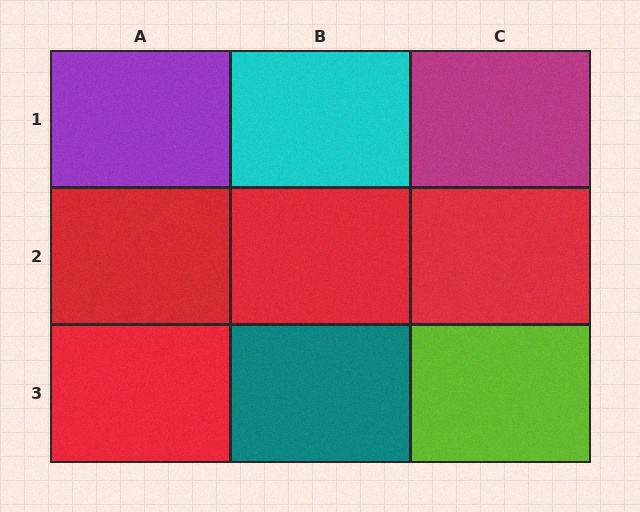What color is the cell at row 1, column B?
Cyan.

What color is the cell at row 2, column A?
Red.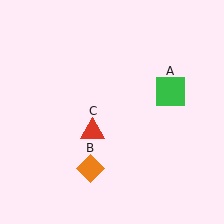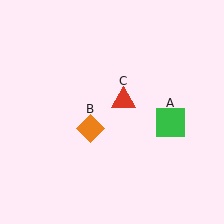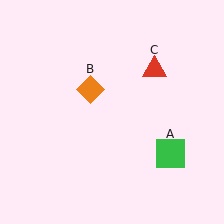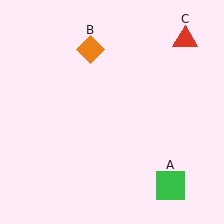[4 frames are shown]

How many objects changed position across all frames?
3 objects changed position: green square (object A), orange diamond (object B), red triangle (object C).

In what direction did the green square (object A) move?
The green square (object A) moved down.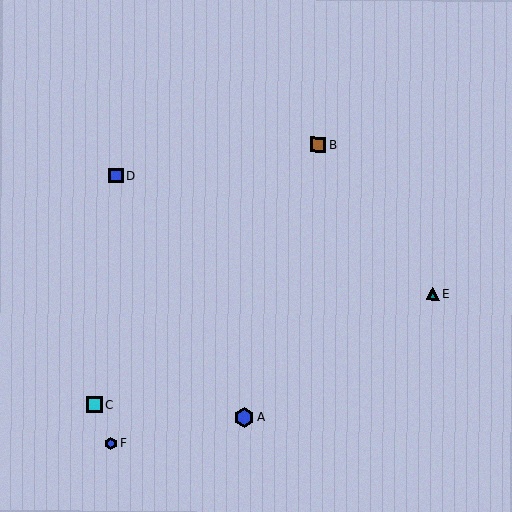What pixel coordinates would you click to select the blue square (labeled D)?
Click at (116, 175) to select the blue square D.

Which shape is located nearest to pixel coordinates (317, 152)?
The brown square (labeled B) at (318, 145) is nearest to that location.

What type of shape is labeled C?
Shape C is a cyan square.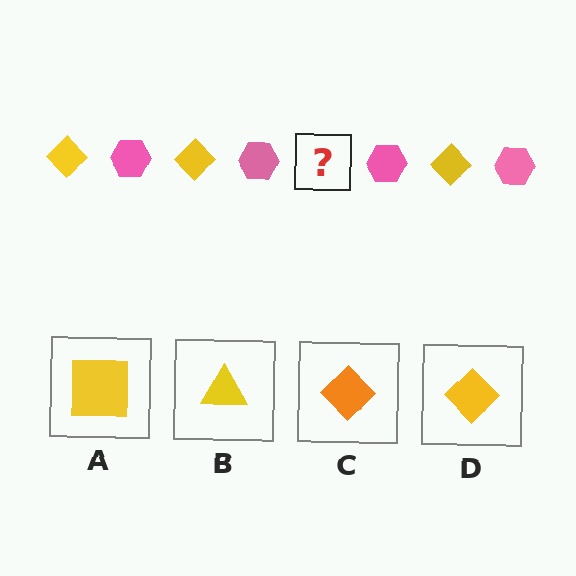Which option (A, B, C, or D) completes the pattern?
D.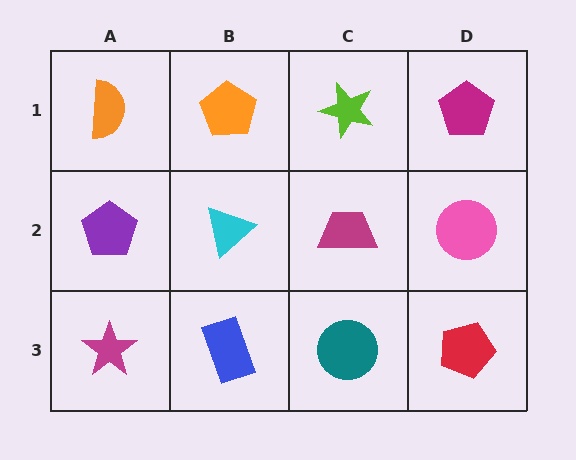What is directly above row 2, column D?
A magenta pentagon.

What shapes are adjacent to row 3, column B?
A cyan triangle (row 2, column B), a magenta star (row 3, column A), a teal circle (row 3, column C).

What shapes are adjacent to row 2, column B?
An orange pentagon (row 1, column B), a blue rectangle (row 3, column B), a purple pentagon (row 2, column A), a magenta trapezoid (row 2, column C).